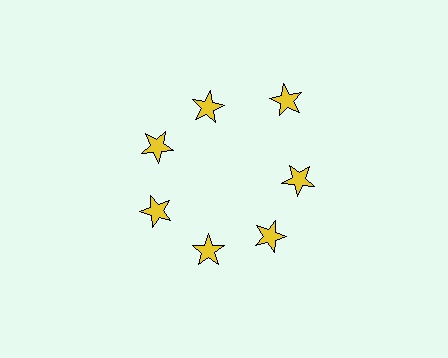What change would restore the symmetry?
The symmetry would be restored by moving it inward, back onto the ring so that all 7 stars sit at equal angles and equal distance from the center.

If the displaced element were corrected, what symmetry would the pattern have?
It would have 7-fold rotational symmetry — the pattern would map onto itself every 51 degrees.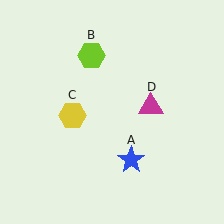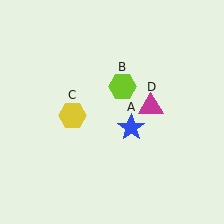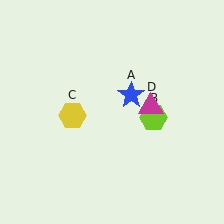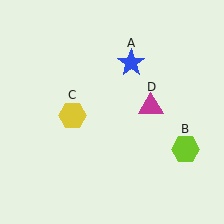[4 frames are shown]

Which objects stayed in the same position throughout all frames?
Yellow hexagon (object C) and magenta triangle (object D) remained stationary.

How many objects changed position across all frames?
2 objects changed position: blue star (object A), lime hexagon (object B).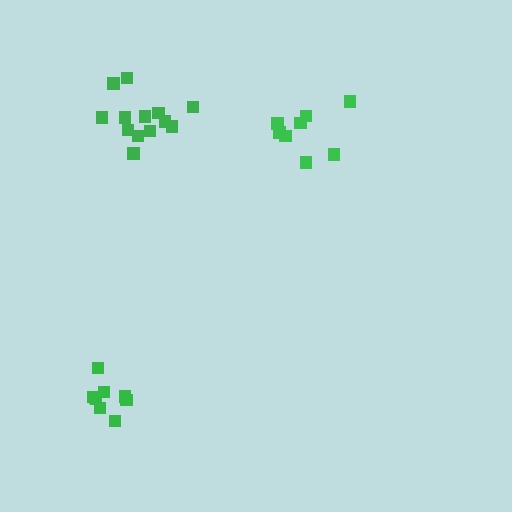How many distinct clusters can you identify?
There are 3 distinct clusters.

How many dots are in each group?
Group 1: 8 dots, Group 2: 13 dots, Group 3: 9 dots (30 total).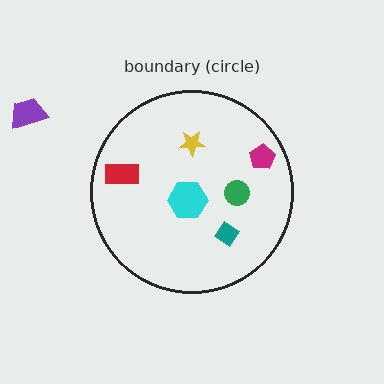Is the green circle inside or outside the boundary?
Inside.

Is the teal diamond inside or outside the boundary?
Inside.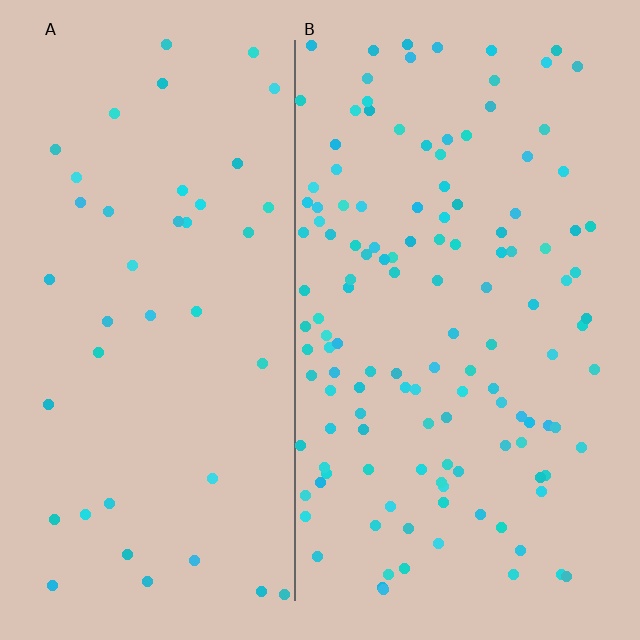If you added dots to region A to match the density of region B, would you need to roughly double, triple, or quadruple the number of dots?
Approximately triple.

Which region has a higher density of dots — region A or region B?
B (the right).